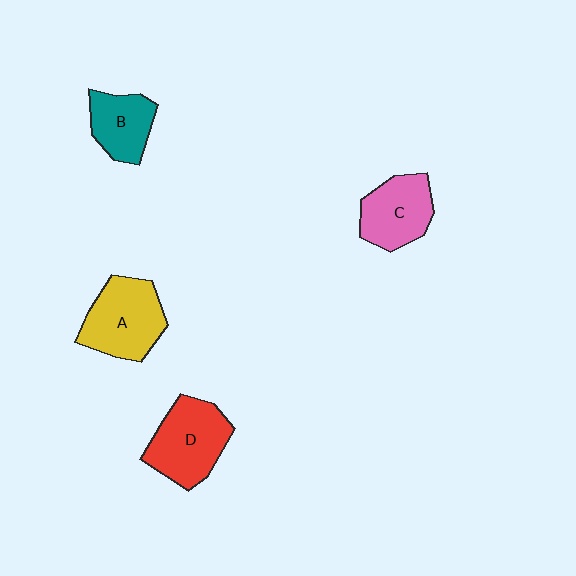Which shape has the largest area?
Shape A (yellow).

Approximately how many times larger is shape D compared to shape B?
Approximately 1.4 times.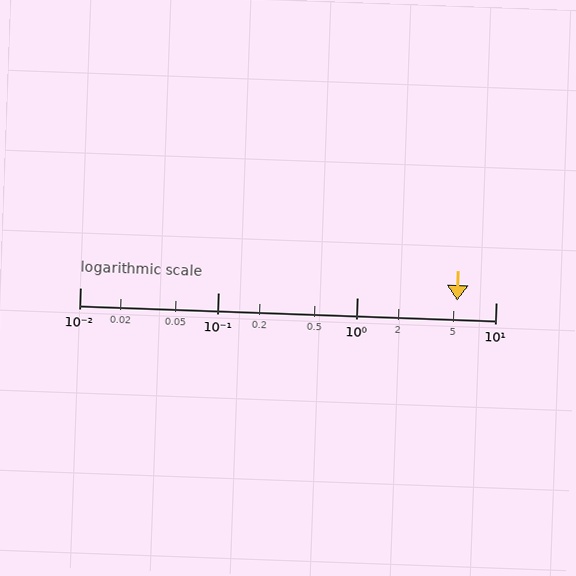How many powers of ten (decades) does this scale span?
The scale spans 3 decades, from 0.01 to 10.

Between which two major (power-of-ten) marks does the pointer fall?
The pointer is between 1 and 10.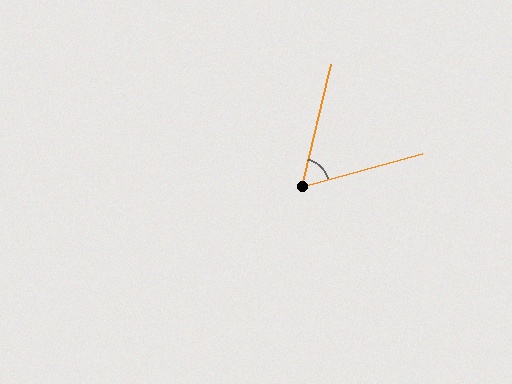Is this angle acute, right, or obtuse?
It is acute.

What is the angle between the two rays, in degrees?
Approximately 61 degrees.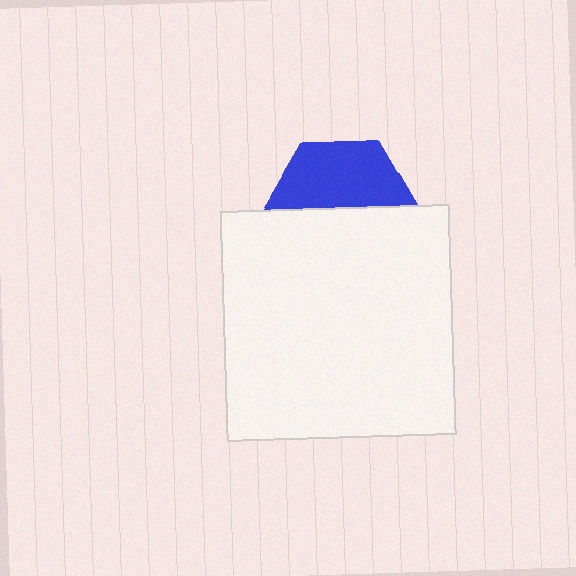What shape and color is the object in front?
The object in front is a white square.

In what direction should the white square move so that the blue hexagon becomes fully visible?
The white square should move down. That is the shortest direction to clear the overlap and leave the blue hexagon fully visible.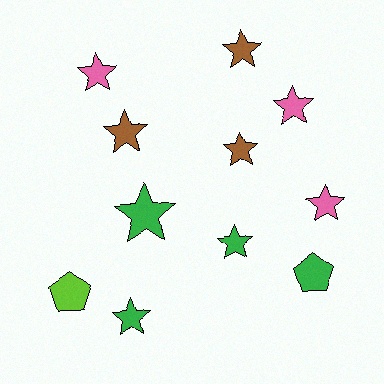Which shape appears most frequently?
Star, with 9 objects.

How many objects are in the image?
There are 11 objects.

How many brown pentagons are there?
There are no brown pentagons.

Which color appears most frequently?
Green, with 4 objects.